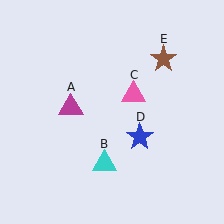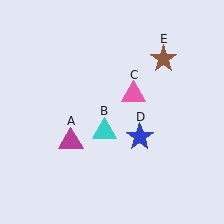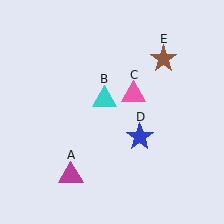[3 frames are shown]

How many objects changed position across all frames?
2 objects changed position: magenta triangle (object A), cyan triangle (object B).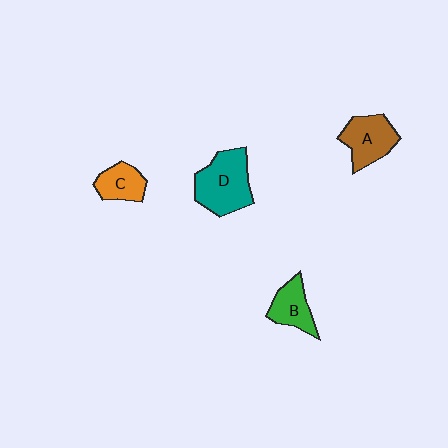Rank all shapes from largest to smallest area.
From largest to smallest: D (teal), A (brown), B (green), C (orange).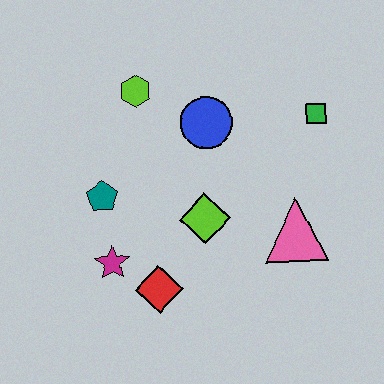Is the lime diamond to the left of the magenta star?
No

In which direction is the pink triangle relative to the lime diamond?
The pink triangle is to the right of the lime diamond.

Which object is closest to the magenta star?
The red diamond is closest to the magenta star.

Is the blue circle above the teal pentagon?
Yes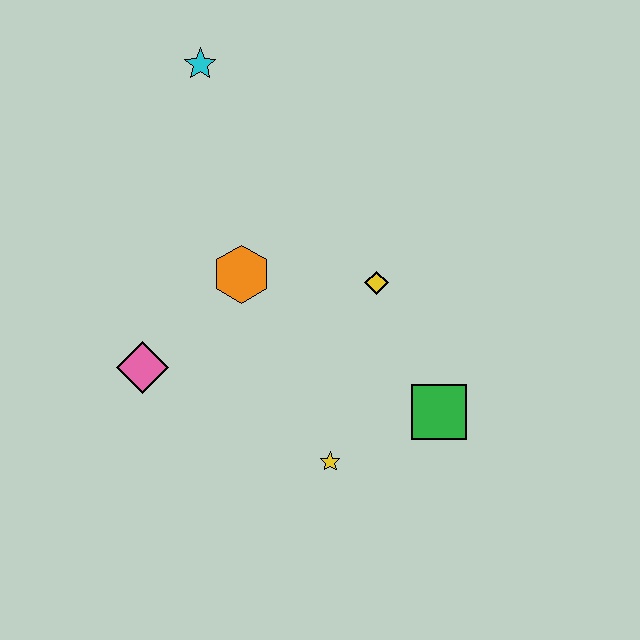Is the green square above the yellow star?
Yes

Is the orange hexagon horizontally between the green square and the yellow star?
No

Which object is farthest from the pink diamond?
The cyan star is farthest from the pink diamond.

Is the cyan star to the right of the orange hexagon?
No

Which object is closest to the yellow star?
The green square is closest to the yellow star.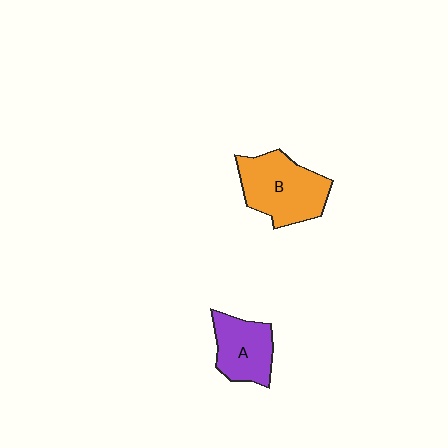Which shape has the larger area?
Shape B (orange).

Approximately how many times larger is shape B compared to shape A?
Approximately 1.4 times.